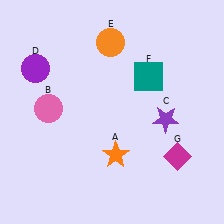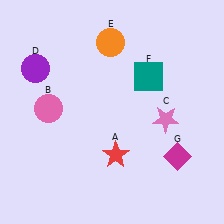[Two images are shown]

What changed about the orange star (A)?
In Image 1, A is orange. In Image 2, it changed to red.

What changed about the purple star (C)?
In Image 1, C is purple. In Image 2, it changed to pink.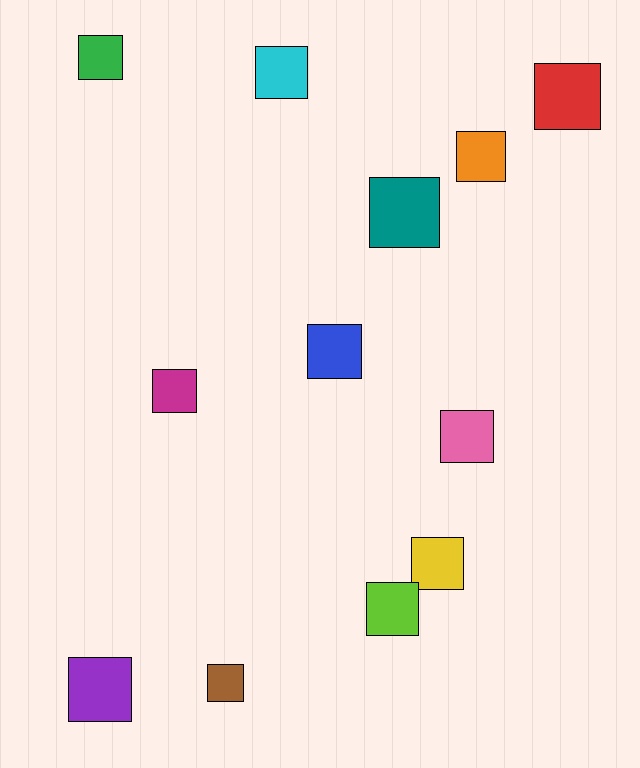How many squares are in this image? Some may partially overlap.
There are 12 squares.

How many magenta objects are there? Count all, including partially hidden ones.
There is 1 magenta object.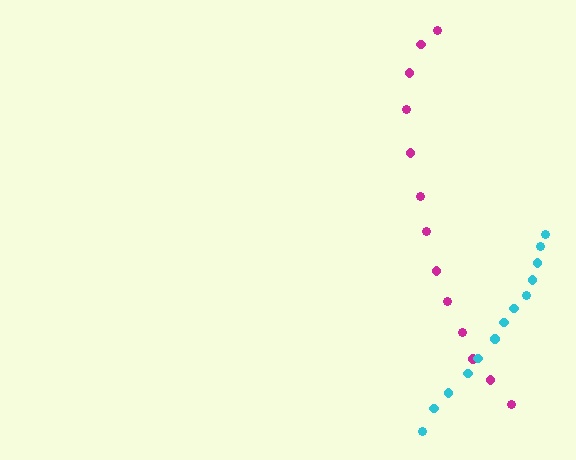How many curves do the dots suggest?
There are 2 distinct paths.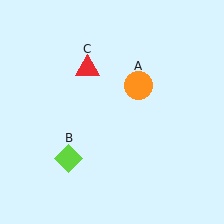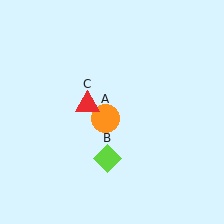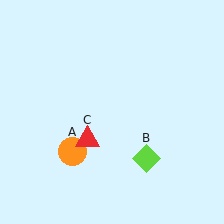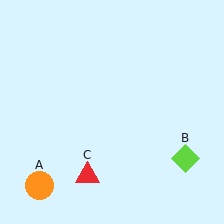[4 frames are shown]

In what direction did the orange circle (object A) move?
The orange circle (object A) moved down and to the left.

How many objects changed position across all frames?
3 objects changed position: orange circle (object A), lime diamond (object B), red triangle (object C).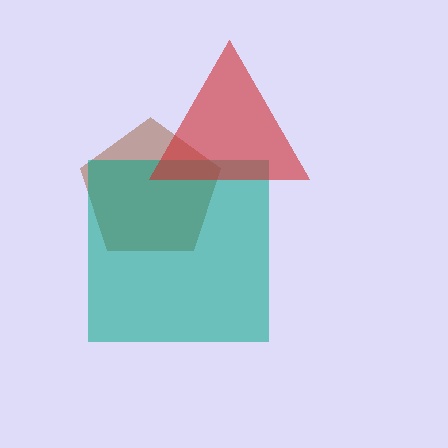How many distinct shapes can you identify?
There are 3 distinct shapes: a brown pentagon, a teal square, a red triangle.